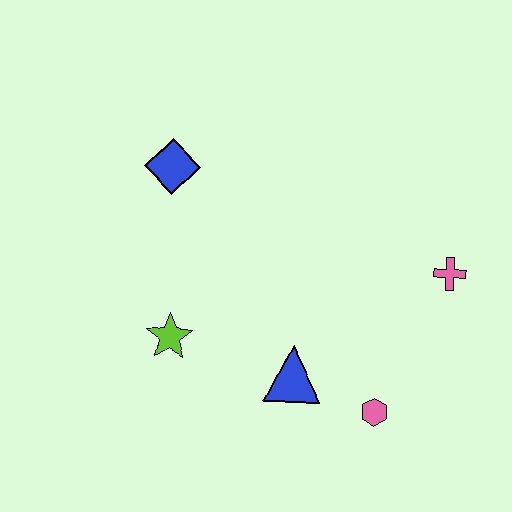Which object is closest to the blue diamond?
The lime star is closest to the blue diamond.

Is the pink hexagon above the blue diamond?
No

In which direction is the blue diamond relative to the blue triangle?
The blue diamond is above the blue triangle.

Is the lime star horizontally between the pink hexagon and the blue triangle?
No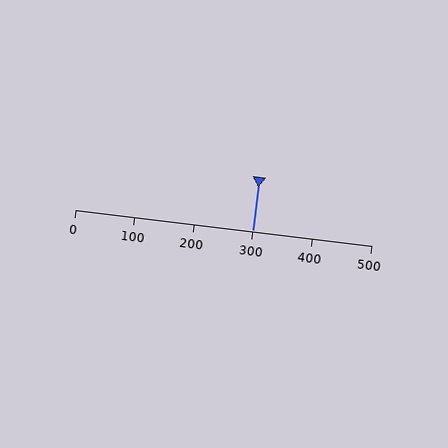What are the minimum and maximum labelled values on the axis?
The axis runs from 0 to 500.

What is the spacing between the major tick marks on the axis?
The major ticks are spaced 100 apart.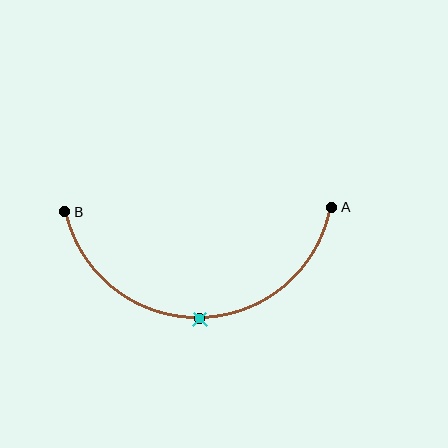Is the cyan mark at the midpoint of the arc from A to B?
Yes. The cyan mark lies on the arc at equal arc-length from both A and B — it is the arc midpoint.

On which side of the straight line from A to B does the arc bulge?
The arc bulges below the straight line connecting A and B.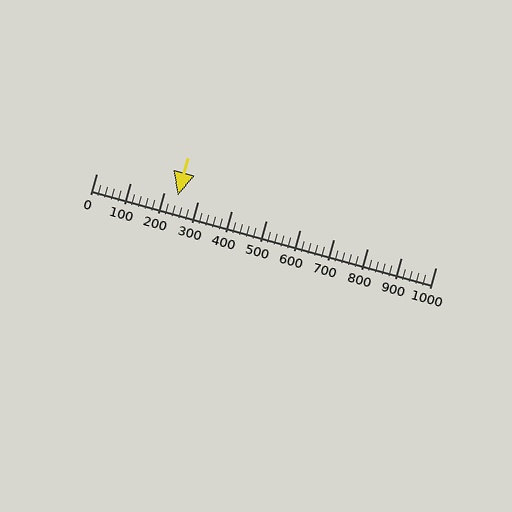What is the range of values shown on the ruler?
The ruler shows values from 0 to 1000.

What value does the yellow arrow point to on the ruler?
The yellow arrow points to approximately 240.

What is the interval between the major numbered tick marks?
The major tick marks are spaced 100 units apart.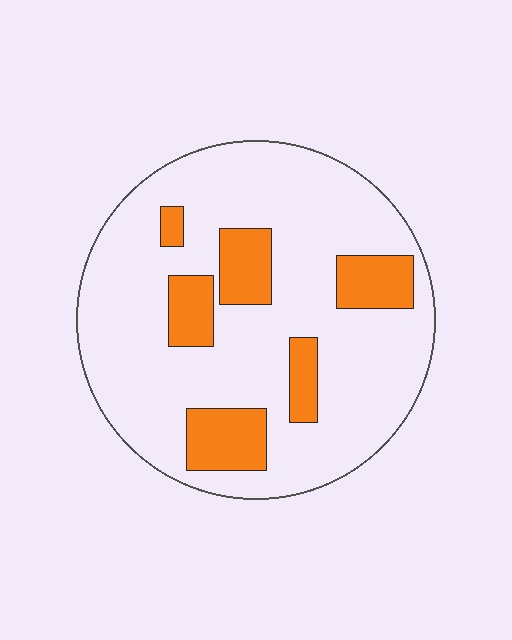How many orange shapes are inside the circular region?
6.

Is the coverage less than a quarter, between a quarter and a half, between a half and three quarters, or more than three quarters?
Less than a quarter.